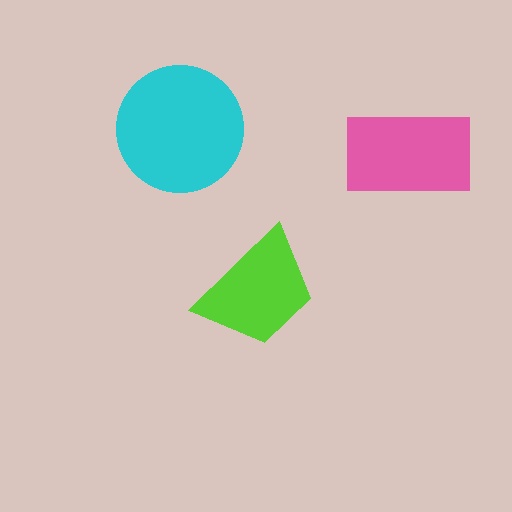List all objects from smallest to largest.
The lime trapezoid, the pink rectangle, the cyan circle.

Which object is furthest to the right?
The pink rectangle is rightmost.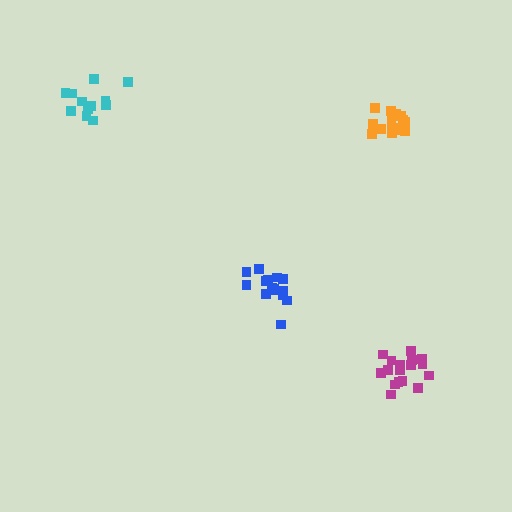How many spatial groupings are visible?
There are 4 spatial groupings.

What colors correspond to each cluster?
The clusters are colored: blue, magenta, cyan, orange.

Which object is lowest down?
The magenta cluster is bottommost.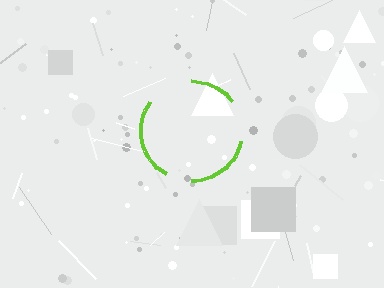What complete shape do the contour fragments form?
The contour fragments form a circle.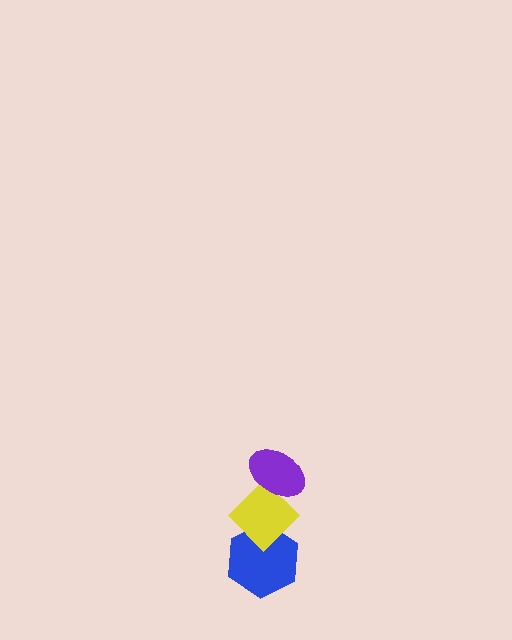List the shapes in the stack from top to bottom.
From top to bottom: the purple ellipse, the yellow diamond, the blue hexagon.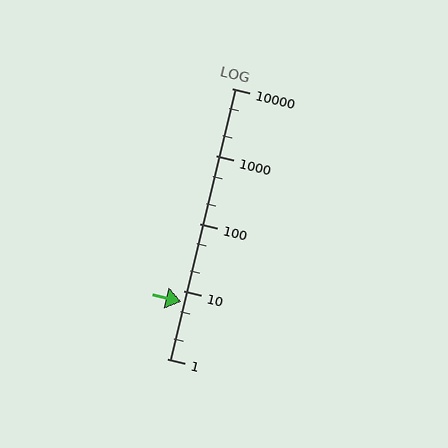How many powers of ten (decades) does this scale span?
The scale spans 4 decades, from 1 to 10000.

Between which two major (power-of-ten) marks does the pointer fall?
The pointer is between 1 and 10.